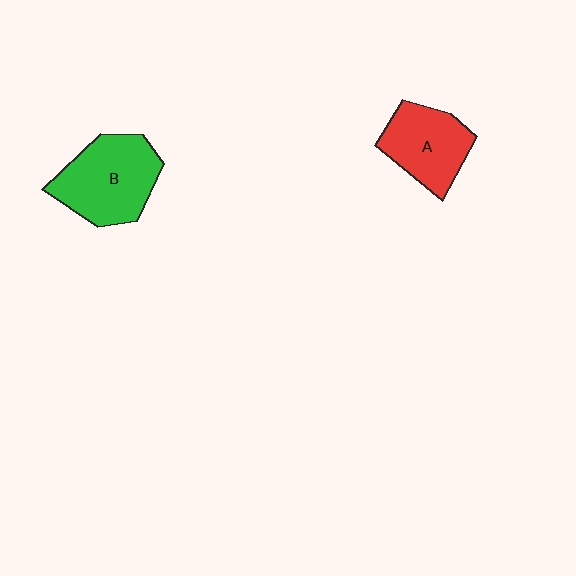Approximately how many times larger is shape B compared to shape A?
Approximately 1.3 times.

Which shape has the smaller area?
Shape A (red).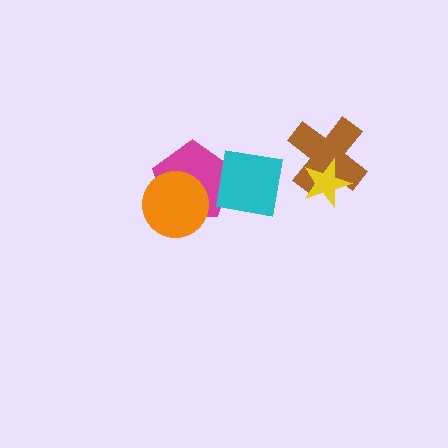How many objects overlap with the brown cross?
1 object overlaps with the brown cross.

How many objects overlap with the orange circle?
1 object overlaps with the orange circle.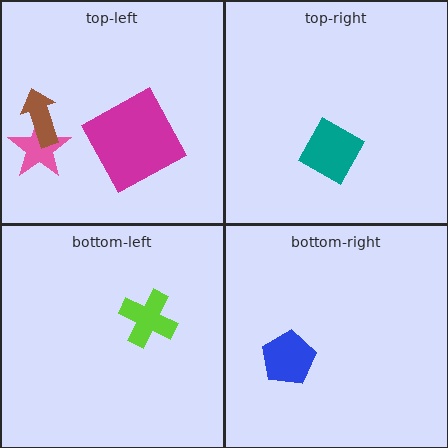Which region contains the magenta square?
The top-left region.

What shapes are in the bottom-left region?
The lime cross.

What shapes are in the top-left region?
The pink star, the brown arrow, the magenta square.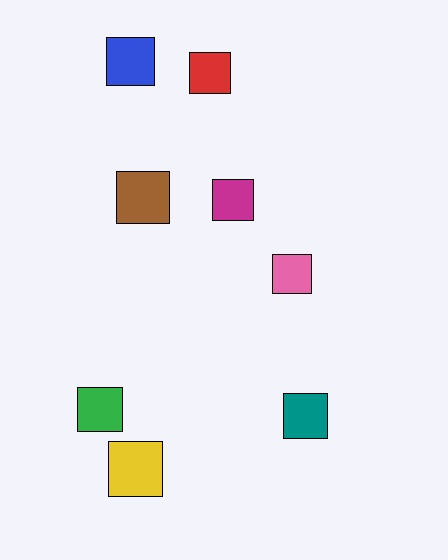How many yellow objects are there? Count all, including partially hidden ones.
There is 1 yellow object.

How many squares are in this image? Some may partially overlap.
There are 8 squares.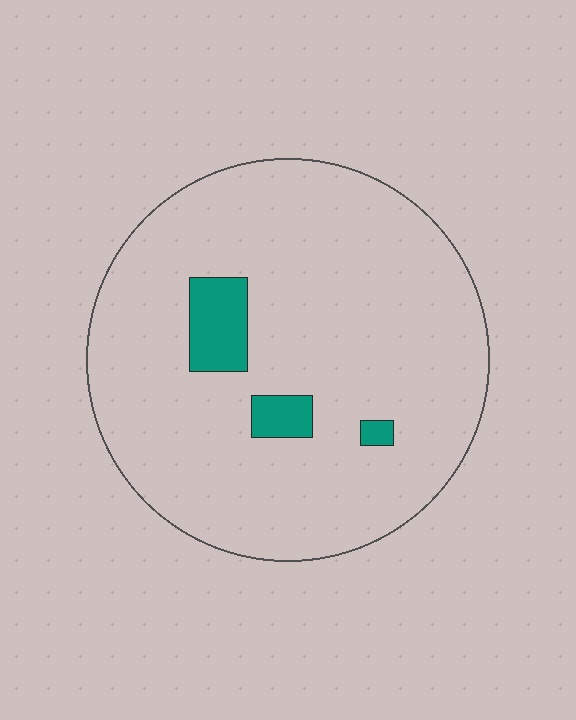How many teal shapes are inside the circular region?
3.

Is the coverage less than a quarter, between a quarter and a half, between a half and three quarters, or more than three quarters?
Less than a quarter.